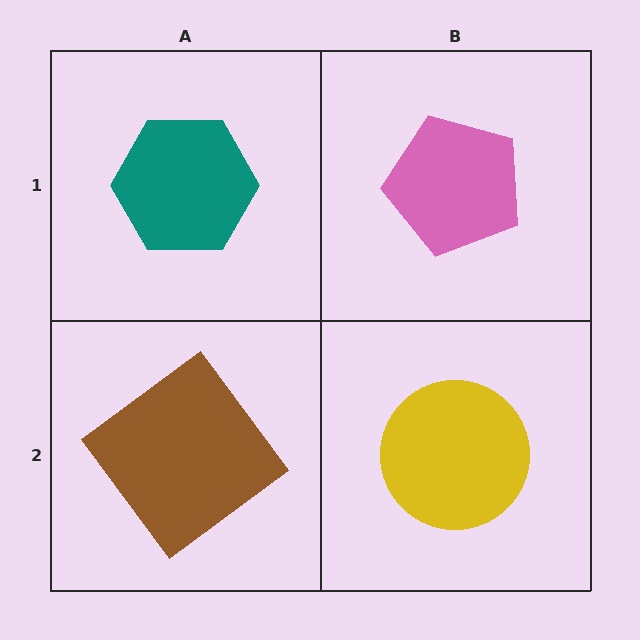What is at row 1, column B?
A pink pentagon.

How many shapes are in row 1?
2 shapes.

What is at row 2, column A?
A brown diamond.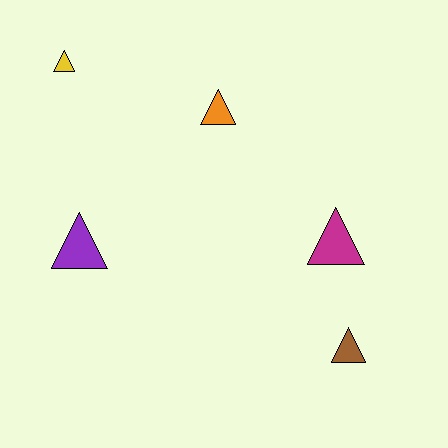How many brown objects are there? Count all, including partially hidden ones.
There is 1 brown object.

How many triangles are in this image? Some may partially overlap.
There are 5 triangles.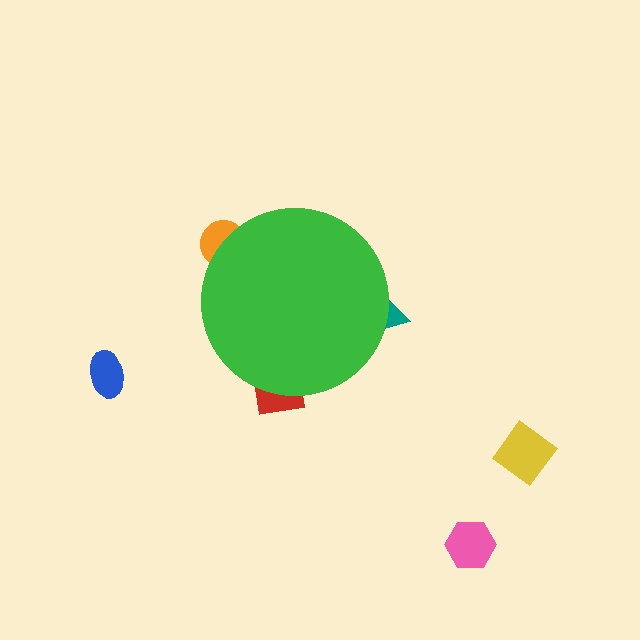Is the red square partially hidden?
Yes, the red square is partially hidden behind the green circle.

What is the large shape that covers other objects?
A green circle.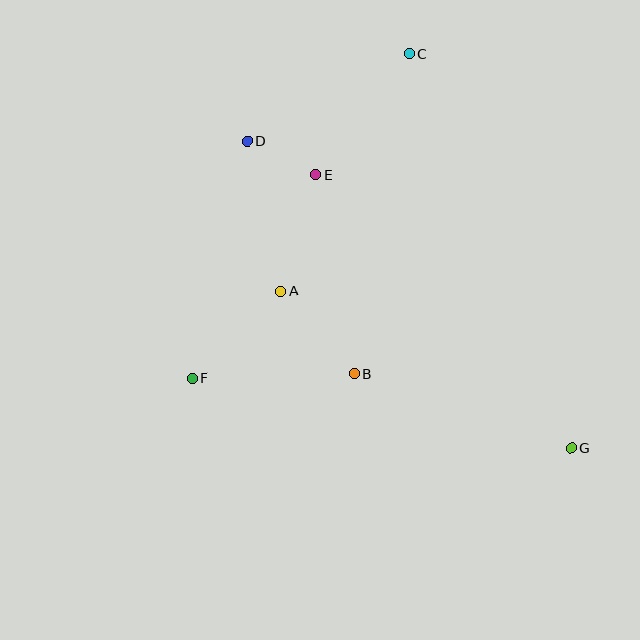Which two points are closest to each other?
Points D and E are closest to each other.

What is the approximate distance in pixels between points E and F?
The distance between E and F is approximately 237 pixels.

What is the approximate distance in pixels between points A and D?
The distance between A and D is approximately 153 pixels.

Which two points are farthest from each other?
Points D and G are farthest from each other.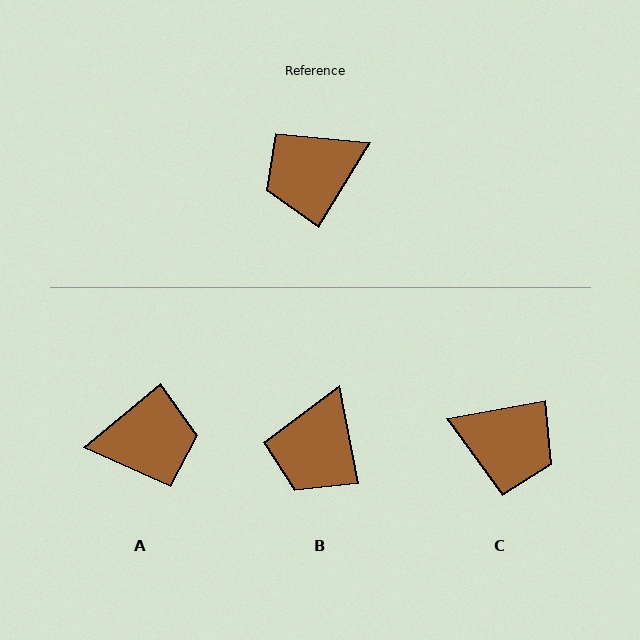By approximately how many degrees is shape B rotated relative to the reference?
Approximately 42 degrees counter-clockwise.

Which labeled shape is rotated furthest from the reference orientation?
A, about 162 degrees away.